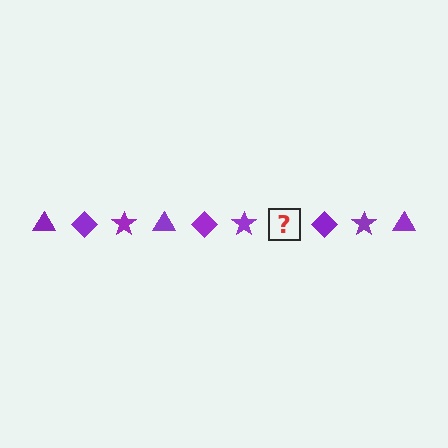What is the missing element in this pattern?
The missing element is a purple triangle.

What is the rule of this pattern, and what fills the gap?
The rule is that the pattern cycles through triangle, diamond, star shapes in purple. The gap should be filled with a purple triangle.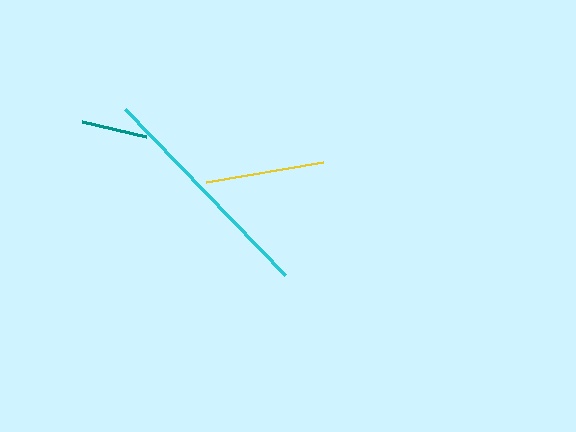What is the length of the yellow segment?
The yellow segment is approximately 118 pixels long.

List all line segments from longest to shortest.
From longest to shortest: cyan, yellow, teal.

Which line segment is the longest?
The cyan line is the longest at approximately 231 pixels.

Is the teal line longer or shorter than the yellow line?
The yellow line is longer than the teal line.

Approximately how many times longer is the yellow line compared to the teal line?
The yellow line is approximately 1.8 times the length of the teal line.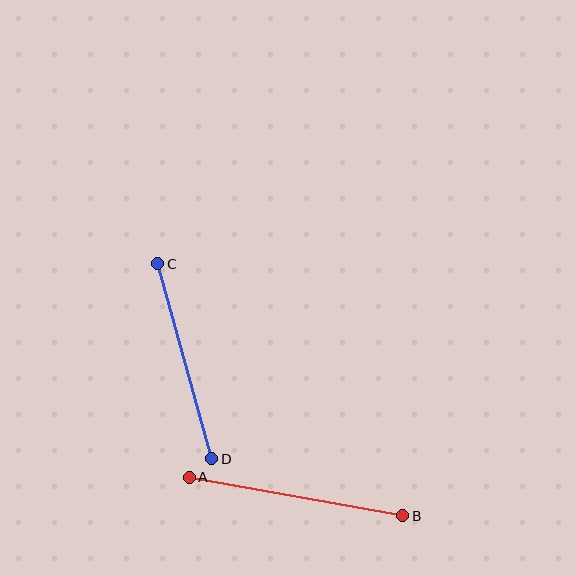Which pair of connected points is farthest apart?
Points A and B are farthest apart.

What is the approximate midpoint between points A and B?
The midpoint is at approximately (296, 496) pixels.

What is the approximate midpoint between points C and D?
The midpoint is at approximately (185, 361) pixels.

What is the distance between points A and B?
The distance is approximately 217 pixels.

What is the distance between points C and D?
The distance is approximately 202 pixels.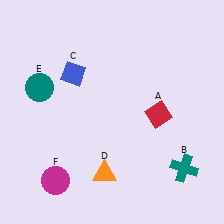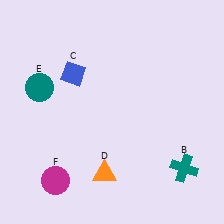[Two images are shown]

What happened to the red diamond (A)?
The red diamond (A) was removed in Image 2. It was in the bottom-right area of Image 1.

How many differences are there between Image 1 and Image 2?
There is 1 difference between the two images.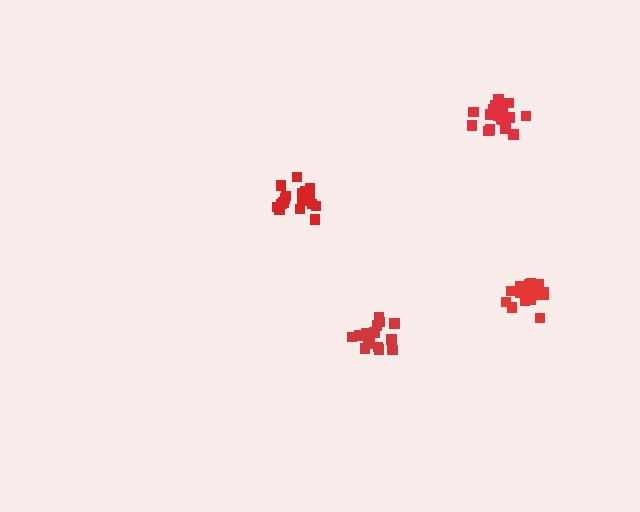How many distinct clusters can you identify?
There are 4 distinct clusters.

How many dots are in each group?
Group 1: 19 dots, Group 2: 17 dots, Group 3: 15 dots, Group 4: 20 dots (71 total).